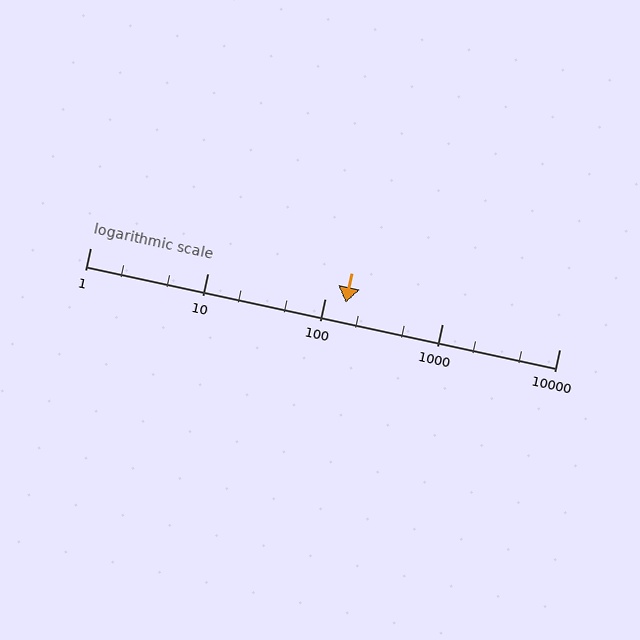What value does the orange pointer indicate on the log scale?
The pointer indicates approximately 150.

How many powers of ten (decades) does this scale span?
The scale spans 4 decades, from 1 to 10000.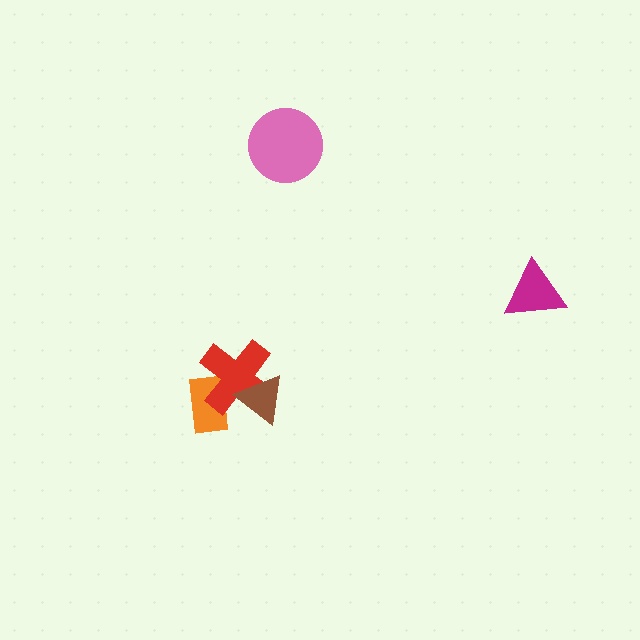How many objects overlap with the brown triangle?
1 object overlaps with the brown triangle.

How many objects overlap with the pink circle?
0 objects overlap with the pink circle.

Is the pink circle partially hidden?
No, no other shape covers it.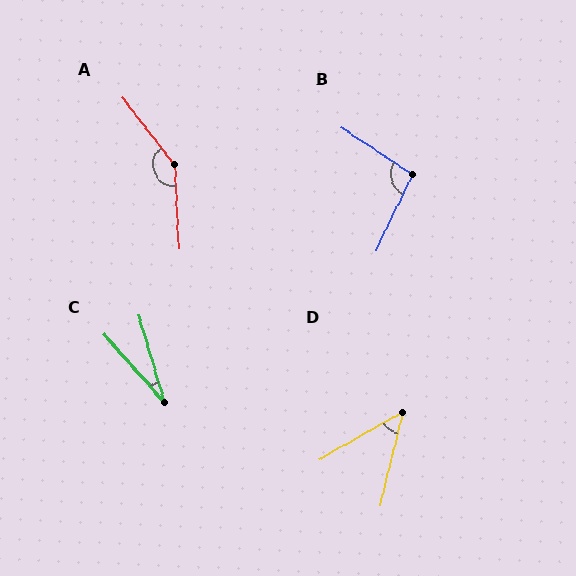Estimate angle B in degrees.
Approximately 97 degrees.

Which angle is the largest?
A, at approximately 145 degrees.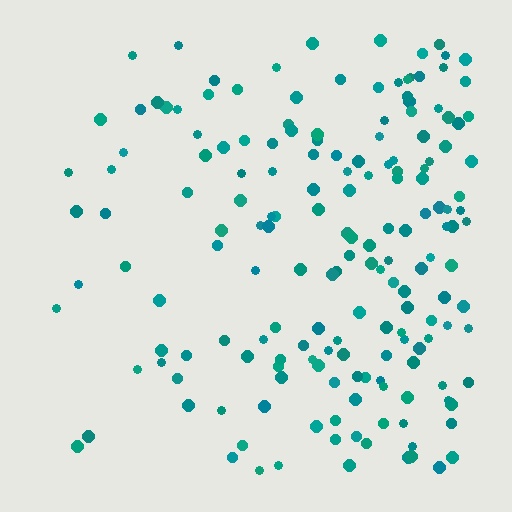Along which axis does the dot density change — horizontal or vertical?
Horizontal.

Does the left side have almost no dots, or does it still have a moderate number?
Still a moderate number, just noticeably fewer than the right.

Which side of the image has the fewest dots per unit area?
The left.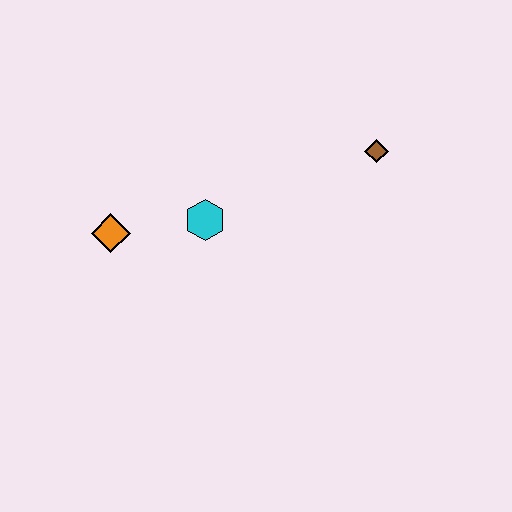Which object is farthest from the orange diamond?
The brown diamond is farthest from the orange diamond.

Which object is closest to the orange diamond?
The cyan hexagon is closest to the orange diamond.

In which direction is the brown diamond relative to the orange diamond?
The brown diamond is to the right of the orange diamond.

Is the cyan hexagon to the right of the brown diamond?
No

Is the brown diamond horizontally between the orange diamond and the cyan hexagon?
No